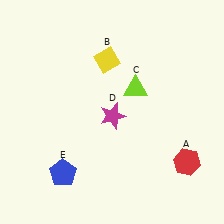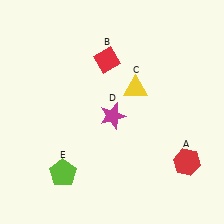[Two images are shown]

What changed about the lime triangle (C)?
In Image 1, C is lime. In Image 2, it changed to yellow.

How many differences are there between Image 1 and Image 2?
There are 3 differences between the two images.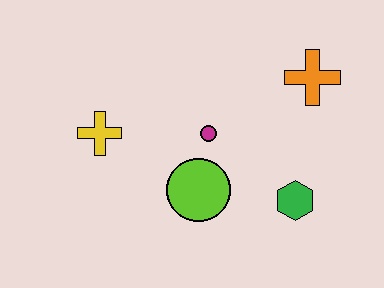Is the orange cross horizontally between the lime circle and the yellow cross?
No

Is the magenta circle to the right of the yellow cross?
Yes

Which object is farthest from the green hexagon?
The yellow cross is farthest from the green hexagon.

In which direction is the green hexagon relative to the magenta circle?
The green hexagon is to the right of the magenta circle.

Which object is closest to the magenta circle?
The lime circle is closest to the magenta circle.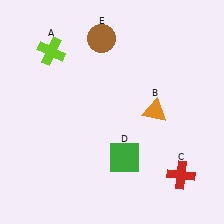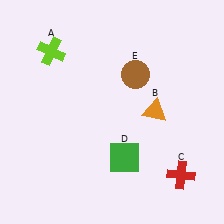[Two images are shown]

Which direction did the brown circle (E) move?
The brown circle (E) moved down.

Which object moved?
The brown circle (E) moved down.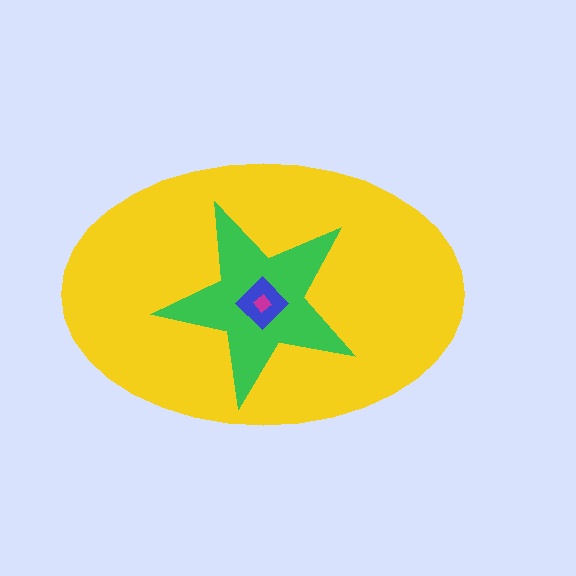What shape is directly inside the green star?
The blue diamond.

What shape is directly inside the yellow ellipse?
The green star.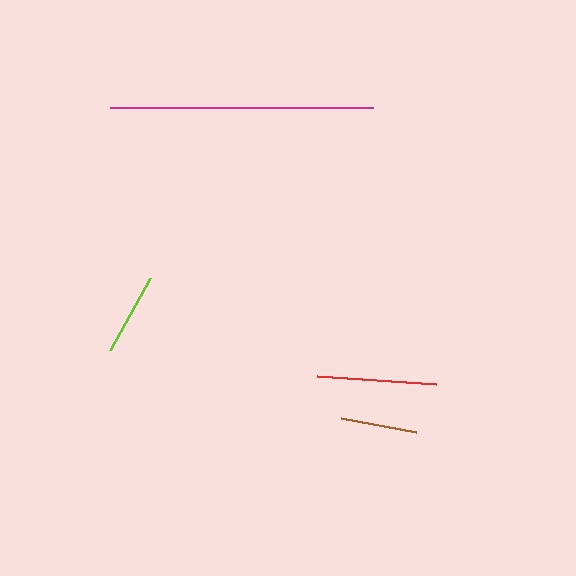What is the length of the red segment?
The red segment is approximately 119 pixels long.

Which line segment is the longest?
The magenta line is the longest at approximately 264 pixels.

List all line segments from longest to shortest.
From longest to shortest: magenta, red, lime, brown.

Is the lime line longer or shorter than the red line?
The red line is longer than the lime line.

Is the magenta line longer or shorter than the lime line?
The magenta line is longer than the lime line.